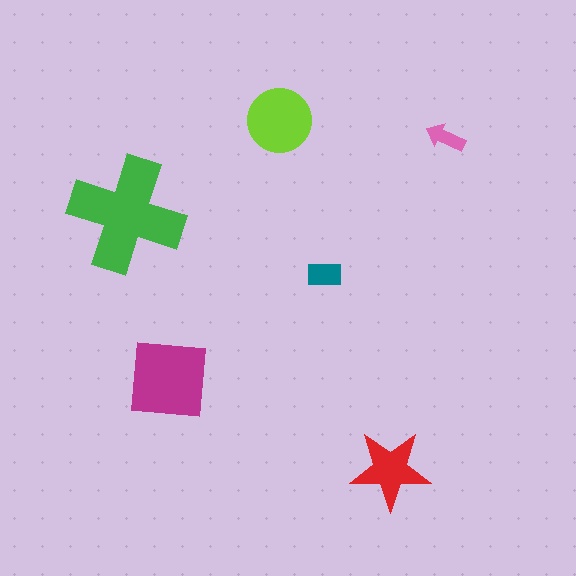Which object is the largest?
The green cross.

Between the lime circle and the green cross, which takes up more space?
The green cross.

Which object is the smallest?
The pink arrow.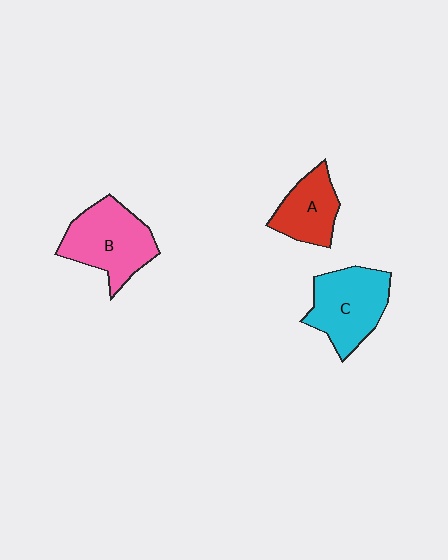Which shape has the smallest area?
Shape A (red).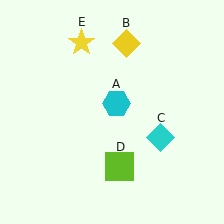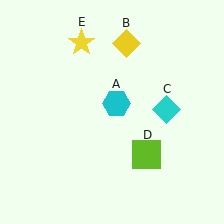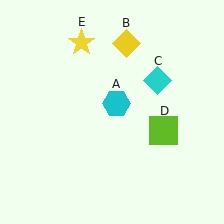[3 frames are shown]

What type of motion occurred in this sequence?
The cyan diamond (object C), lime square (object D) rotated counterclockwise around the center of the scene.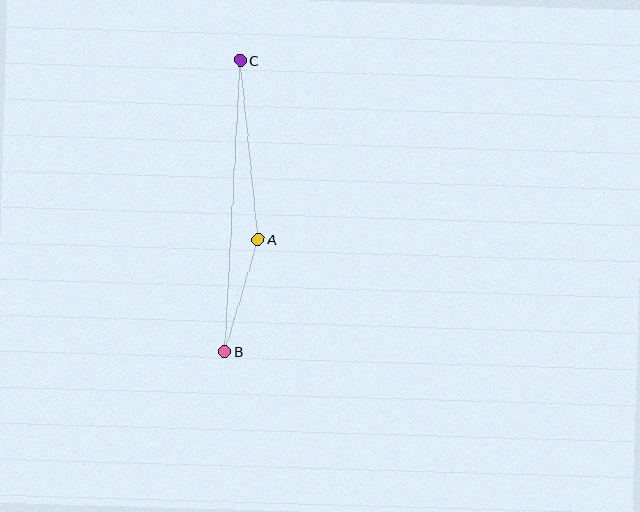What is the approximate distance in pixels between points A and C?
The distance between A and C is approximately 180 pixels.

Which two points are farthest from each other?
Points B and C are farthest from each other.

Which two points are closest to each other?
Points A and B are closest to each other.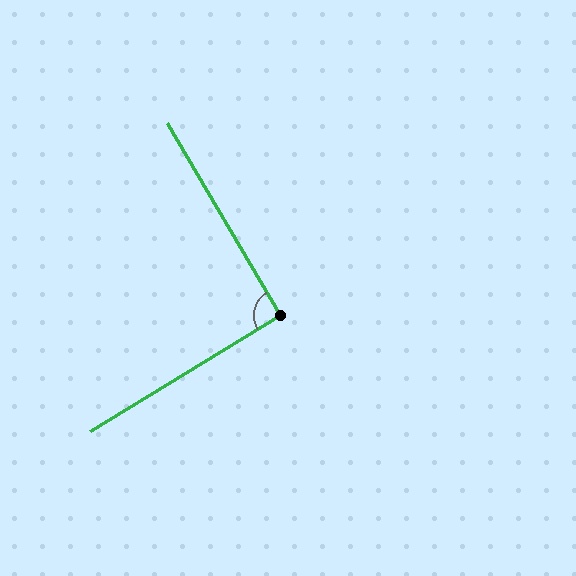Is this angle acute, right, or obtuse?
It is approximately a right angle.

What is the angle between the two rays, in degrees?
Approximately 91 degrees.